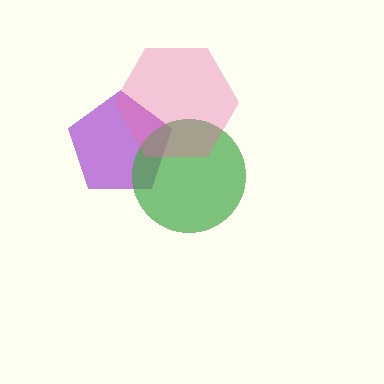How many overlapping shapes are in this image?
There are 3 overlapping shapes in the image.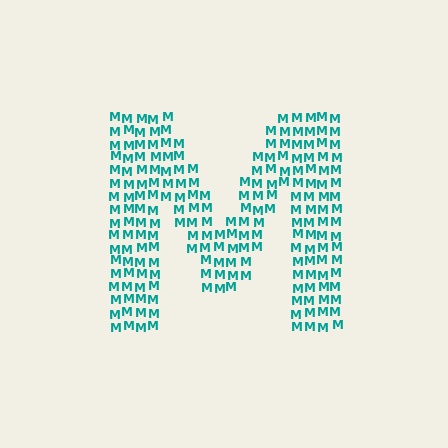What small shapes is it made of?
It is made of small letter M's.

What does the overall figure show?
The overall figure shows the letter M.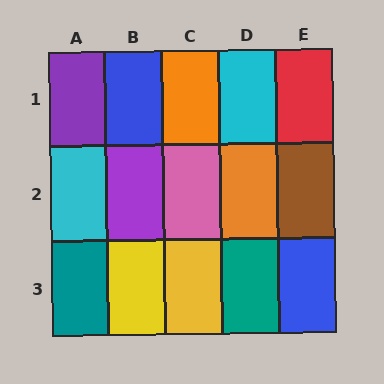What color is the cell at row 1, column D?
Cyan.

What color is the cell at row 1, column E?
Red.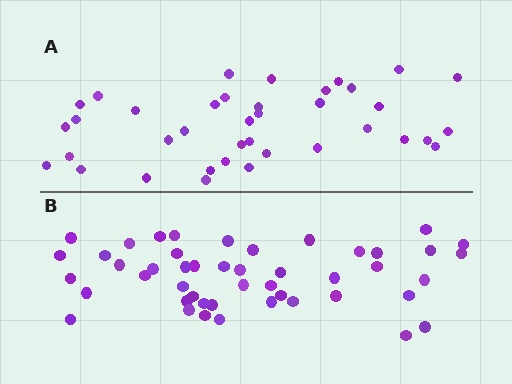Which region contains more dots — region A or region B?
Region B (the bottom region) has more dots.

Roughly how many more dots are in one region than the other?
Region B has roughly 8 or so more dots than region A.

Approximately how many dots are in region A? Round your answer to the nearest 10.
About 40 dots. (The exact count is 38, which rounds to 40.)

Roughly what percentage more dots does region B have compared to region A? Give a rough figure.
About 25% more.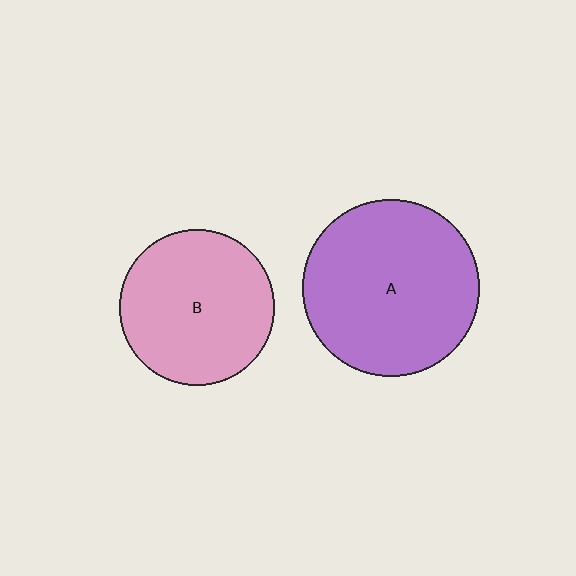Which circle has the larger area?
Circle A (purple).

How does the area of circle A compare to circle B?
Approximately 1.3 times.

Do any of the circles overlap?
No, none of the circles overlap.